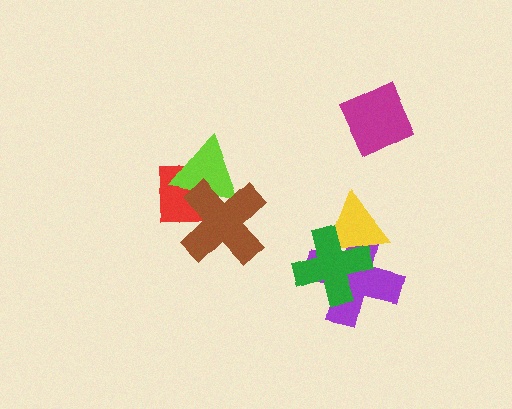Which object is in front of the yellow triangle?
The green cross is in front of the yellow triangle.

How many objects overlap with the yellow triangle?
2 objects overlap with the yellow triangle.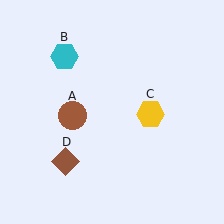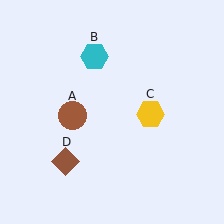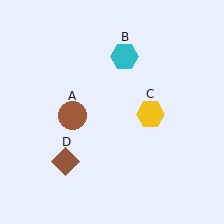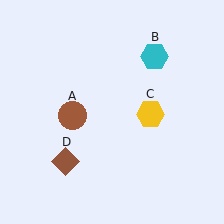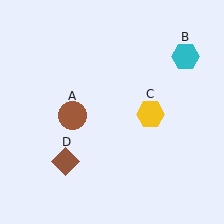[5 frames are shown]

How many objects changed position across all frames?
1 object changed position: cyan hexagon (object B).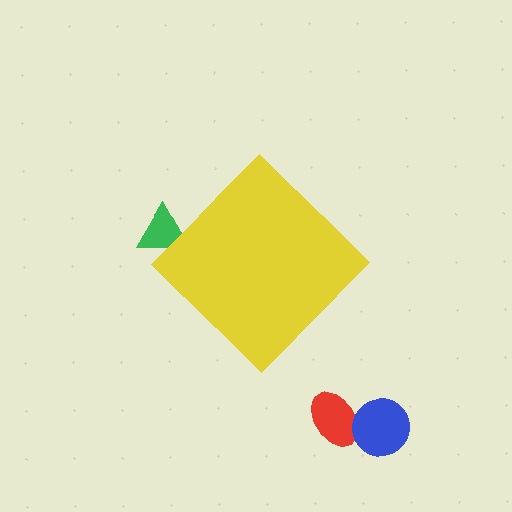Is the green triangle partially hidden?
Yes, the green triangle is partially hidden behind the yellow diamond.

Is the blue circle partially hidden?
No, the blue circle is fully visible.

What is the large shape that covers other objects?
A yellow diamond.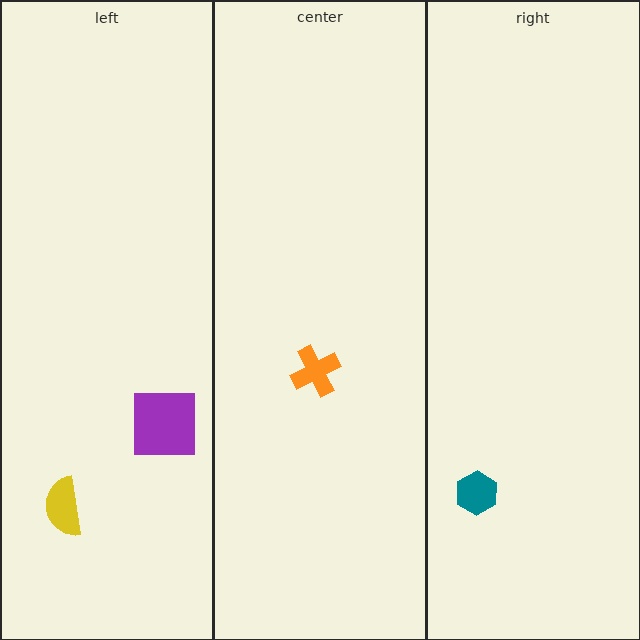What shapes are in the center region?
The orange cross.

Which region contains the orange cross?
The center region.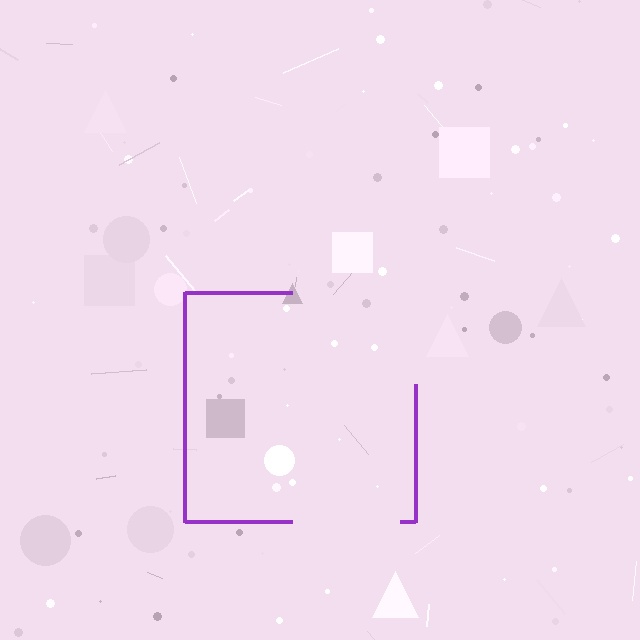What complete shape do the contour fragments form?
The contour fragments form a square.